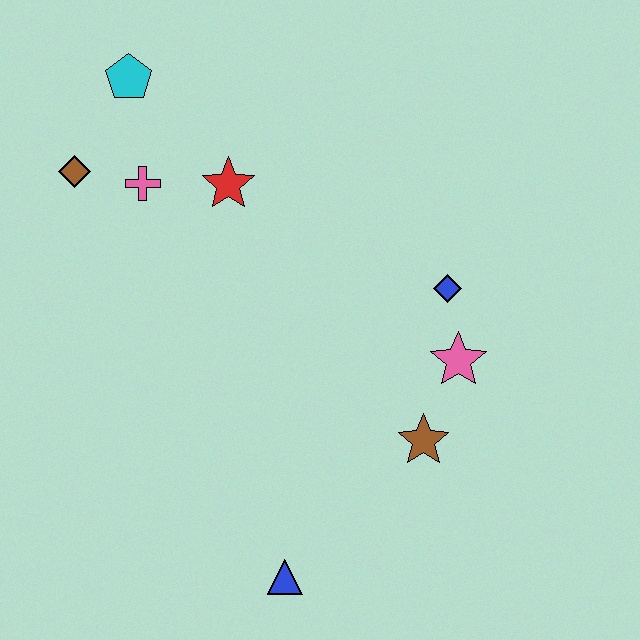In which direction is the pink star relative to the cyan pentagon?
The pink star is to the right of the cyan pentagon.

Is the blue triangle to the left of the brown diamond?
No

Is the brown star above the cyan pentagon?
No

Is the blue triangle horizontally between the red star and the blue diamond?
Yes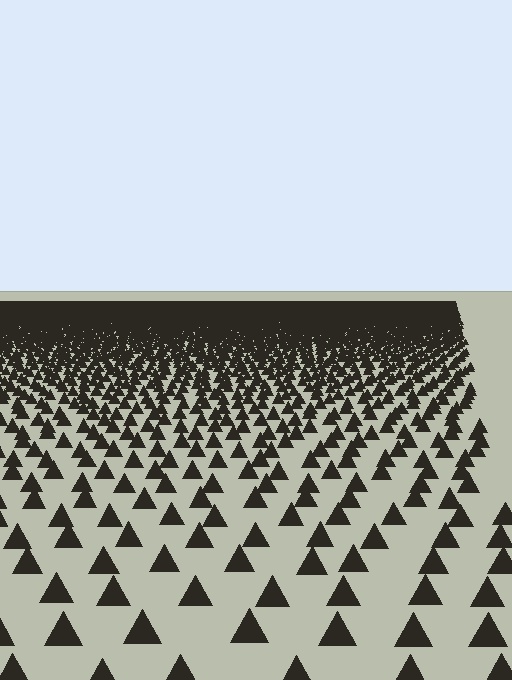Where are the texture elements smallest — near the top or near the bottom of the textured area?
Near the top.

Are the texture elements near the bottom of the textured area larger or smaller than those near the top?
Larger. Near the bottom, elements are closer to the viewer and appear at a bigger on-screen size.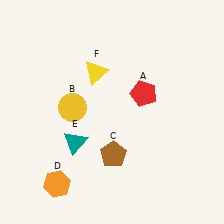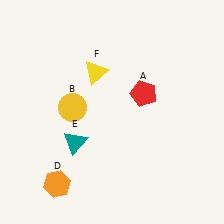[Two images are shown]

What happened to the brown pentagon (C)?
The brown pentagon (C) was removed in Image 2. It was in the bottom-right area of Image 1.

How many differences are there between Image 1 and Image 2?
There is 1 difference between the two images.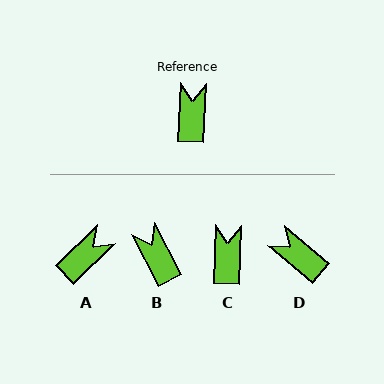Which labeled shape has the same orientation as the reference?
C.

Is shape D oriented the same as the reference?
No, it is off by about 52 degrees.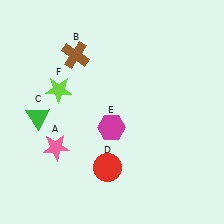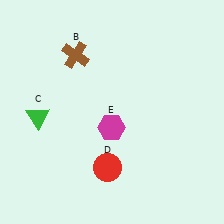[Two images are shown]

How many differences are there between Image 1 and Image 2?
There are 2 differences between the two images.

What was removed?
The lime star (F), the pink star (A) were removed in Image 2.